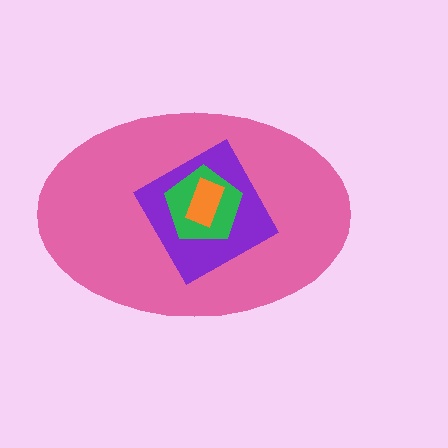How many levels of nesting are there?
4.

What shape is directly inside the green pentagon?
The orange rectangle.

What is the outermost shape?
The pink ellipse.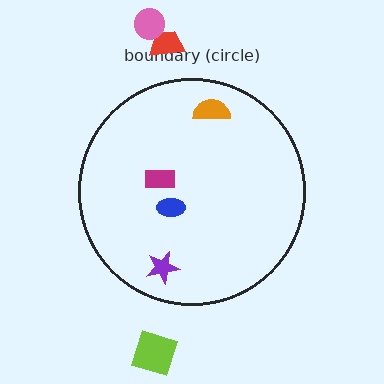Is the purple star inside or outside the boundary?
Inside.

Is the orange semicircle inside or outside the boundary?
Inside.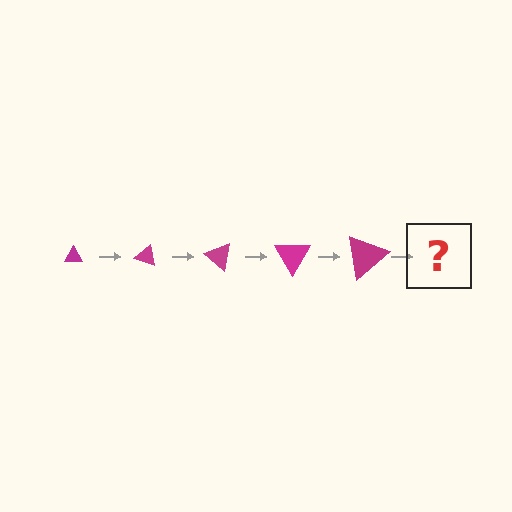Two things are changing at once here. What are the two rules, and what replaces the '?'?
The two rules are that the triangle grows larger each step and it rotates 20 degrees each step. The '?' should be a triangle, larger than the previous one and rotated 100 degrees from the start.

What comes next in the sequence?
The next element should be a triangle, larger than the previous one and rotated 100 degrees from the start.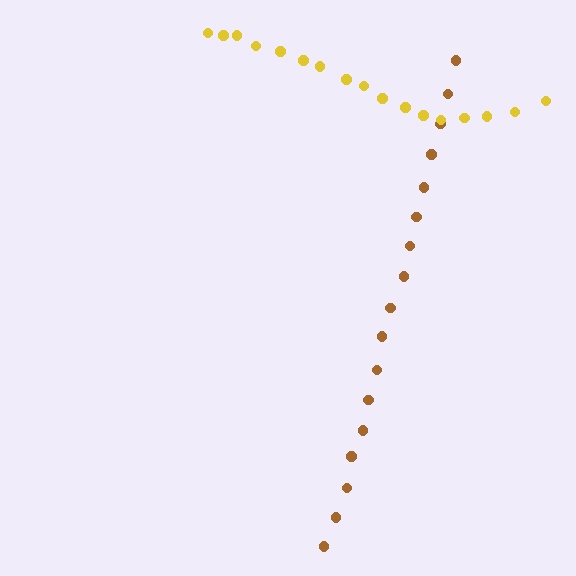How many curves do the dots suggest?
There are 2 distinct paths.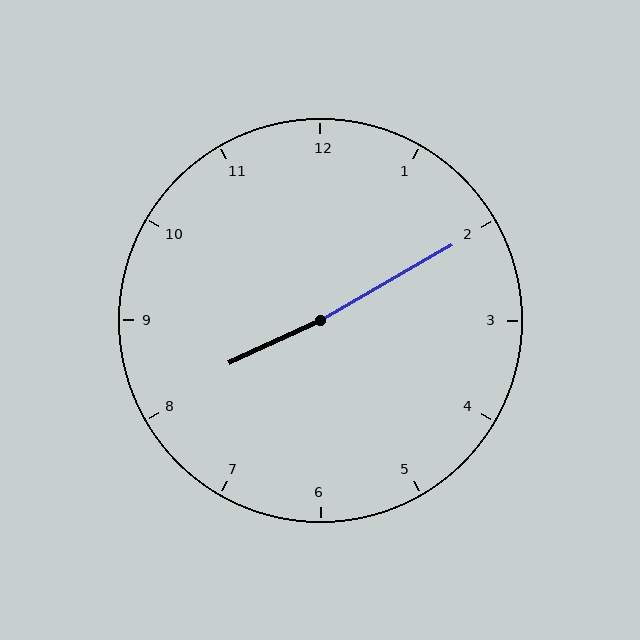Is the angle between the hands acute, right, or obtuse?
It is obtuse.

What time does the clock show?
8:10.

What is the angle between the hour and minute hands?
Approximately 175 degrees.